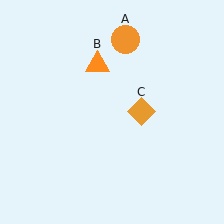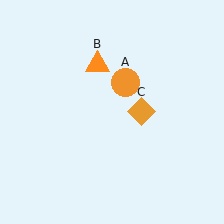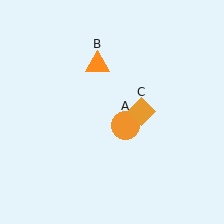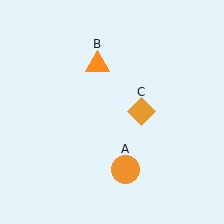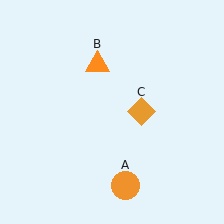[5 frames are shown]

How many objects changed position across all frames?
1 object changed position: orange circle (object A).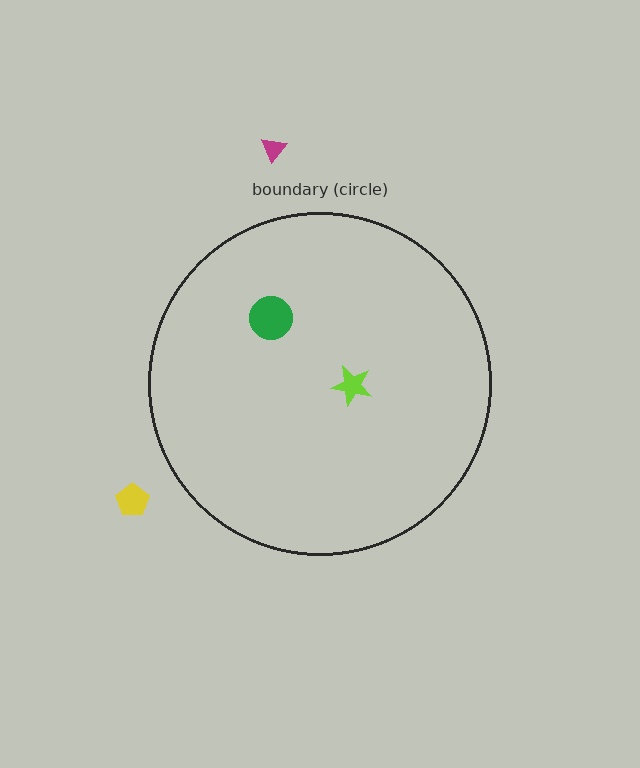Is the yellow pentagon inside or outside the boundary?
Outside.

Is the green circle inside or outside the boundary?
Inside.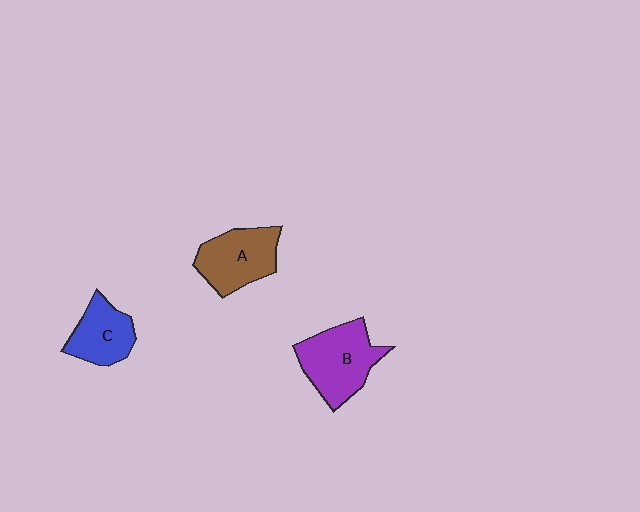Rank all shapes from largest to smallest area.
From largest to smallest: B (purple), A (brown), C (blue).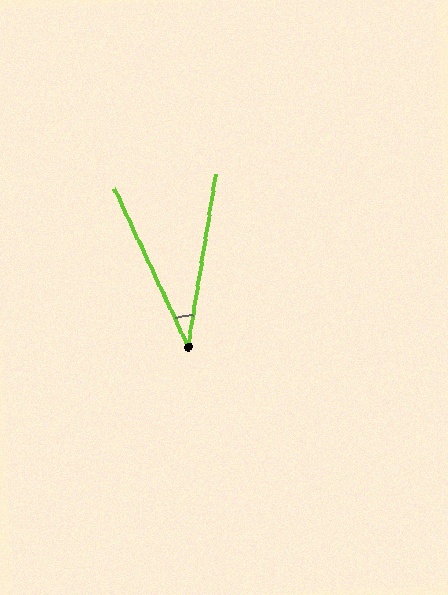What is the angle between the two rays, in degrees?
Approximately 34 degrees.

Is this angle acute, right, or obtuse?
It is acute.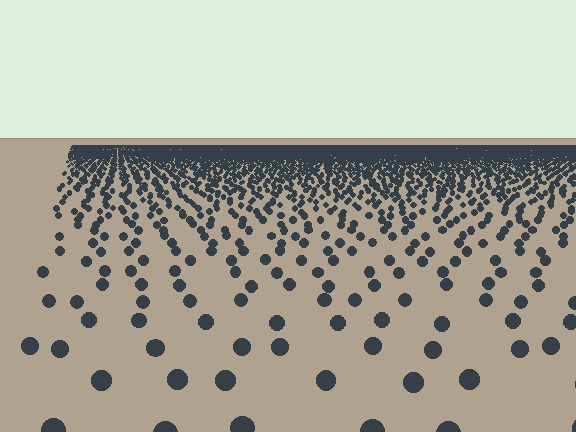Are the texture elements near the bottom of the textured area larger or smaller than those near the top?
Larger. Near the bottom, elements are closer to the viewer and appear at a bigger on-screen size.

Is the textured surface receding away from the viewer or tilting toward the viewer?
The surface is receding away from the viewer. Texture elements get smaller and denser toward the top.